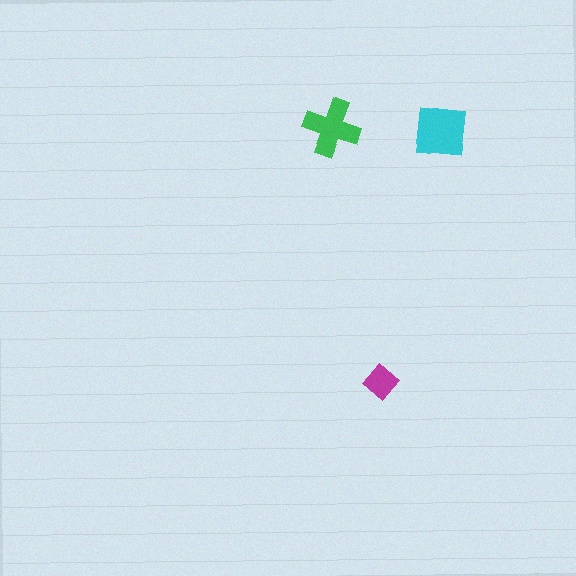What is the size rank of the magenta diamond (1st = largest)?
3rd.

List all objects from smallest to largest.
The magenta diamond, the green cross, the cyan square.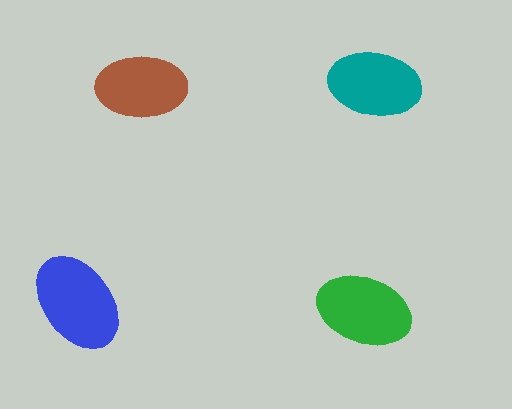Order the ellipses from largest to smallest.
the blue one, the green one, the teal one, the brown one.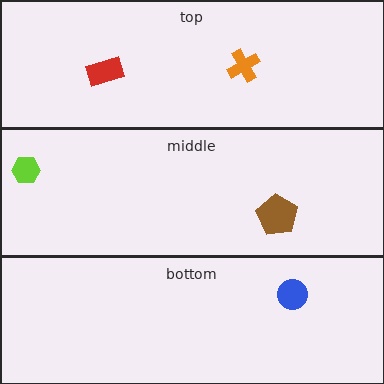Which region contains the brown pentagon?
The middle region.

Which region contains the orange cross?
The top region.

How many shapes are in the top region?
2.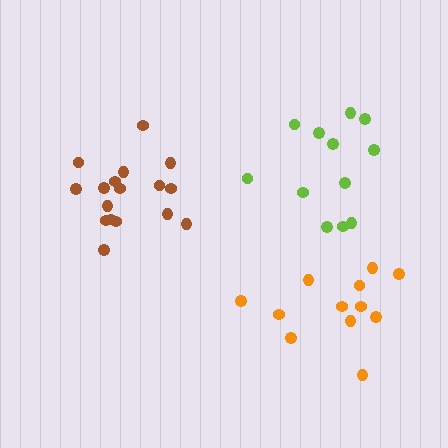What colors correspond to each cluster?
The clusters are colored: brown, lime, orange.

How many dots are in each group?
Group 1: 17 dots, Group 2: 12 dots, Group 3: 12 dots (41 total).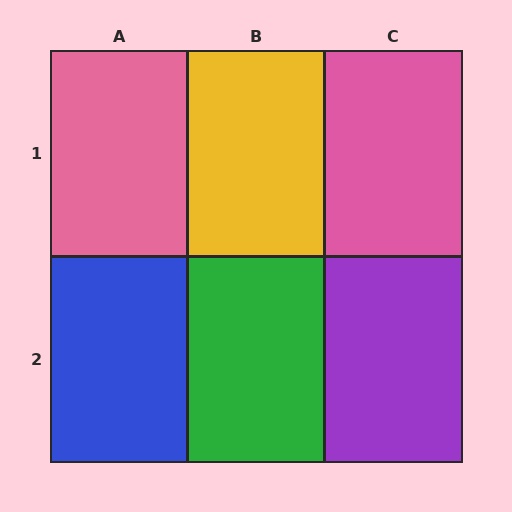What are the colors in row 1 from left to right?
Pink, yellow, pink.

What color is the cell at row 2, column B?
Green.